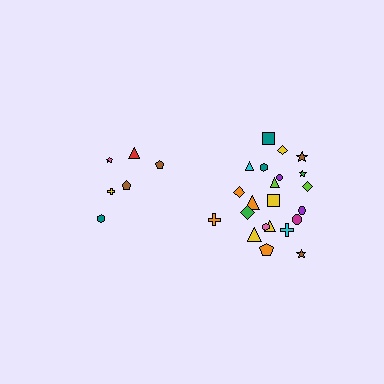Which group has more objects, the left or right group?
The right group.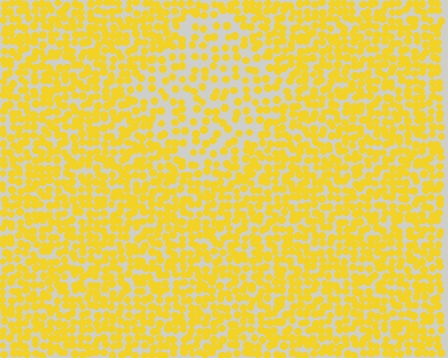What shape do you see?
I see a diamond.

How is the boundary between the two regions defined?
The boundary is defined by a change in element density (approximately 1.8x ratio). All elements are the same color, size, and shape.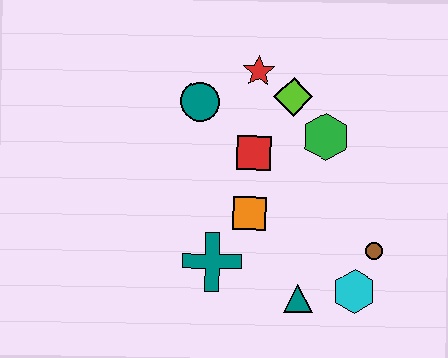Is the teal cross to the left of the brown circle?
Yes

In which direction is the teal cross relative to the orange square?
The teal cross is below the orange square.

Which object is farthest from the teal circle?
The cyan hexagon is farthest from the teal circle.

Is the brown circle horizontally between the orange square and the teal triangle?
No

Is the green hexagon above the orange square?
Yes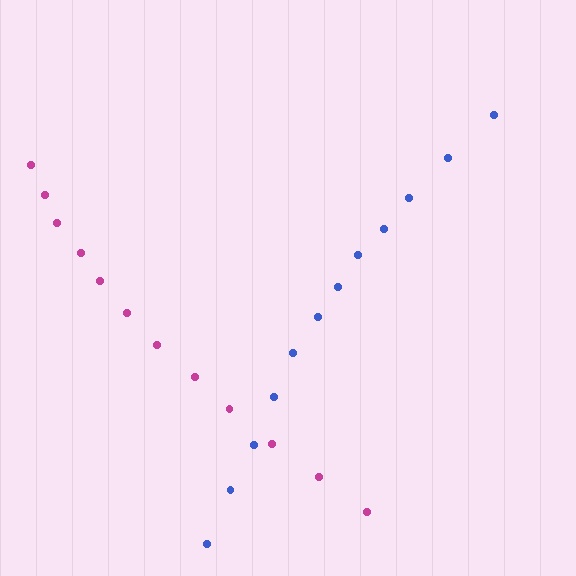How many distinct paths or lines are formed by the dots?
There are 2 distinct paths.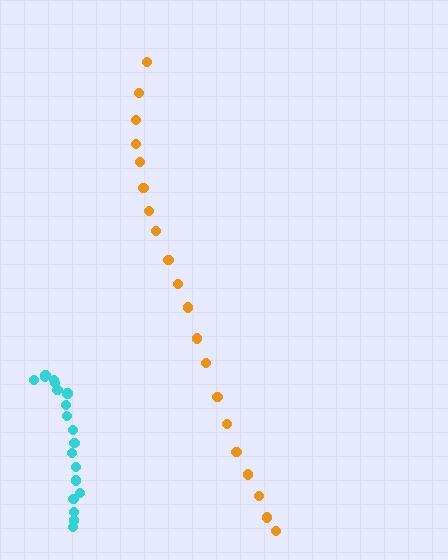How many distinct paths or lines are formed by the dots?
There are 2 distinct paths.